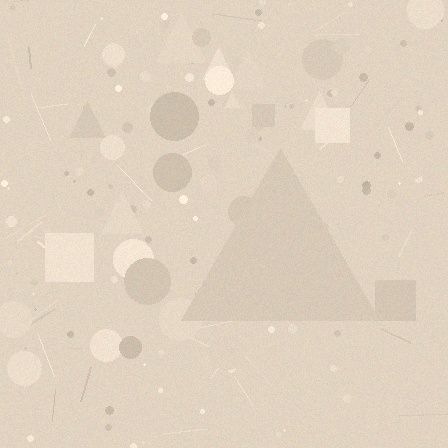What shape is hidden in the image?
A triangle is hidden in the image.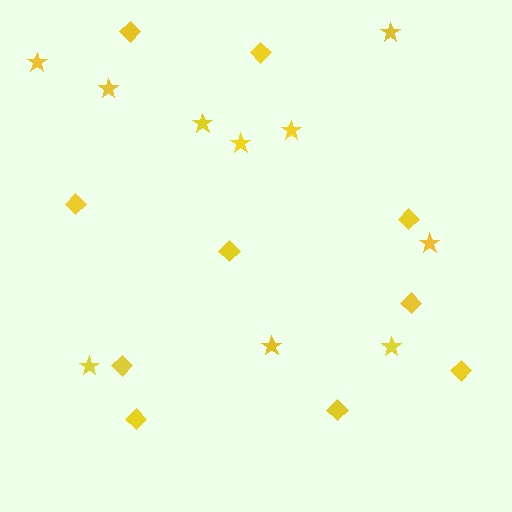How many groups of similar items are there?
There are 2 groups: one group of stars (10) and one group of diamonds (10).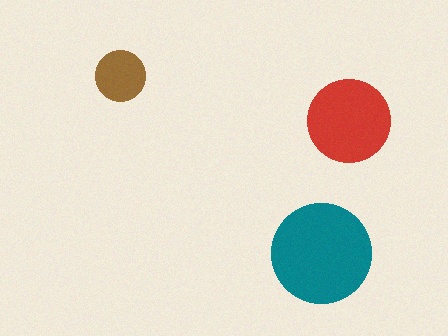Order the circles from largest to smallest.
the teal one, the red one, the brown one.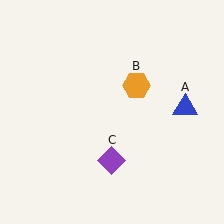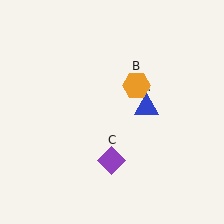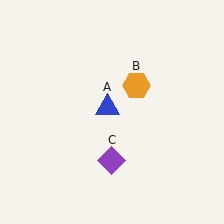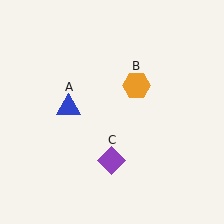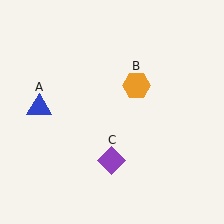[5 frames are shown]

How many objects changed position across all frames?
1 object changed position: blue triangle (object A).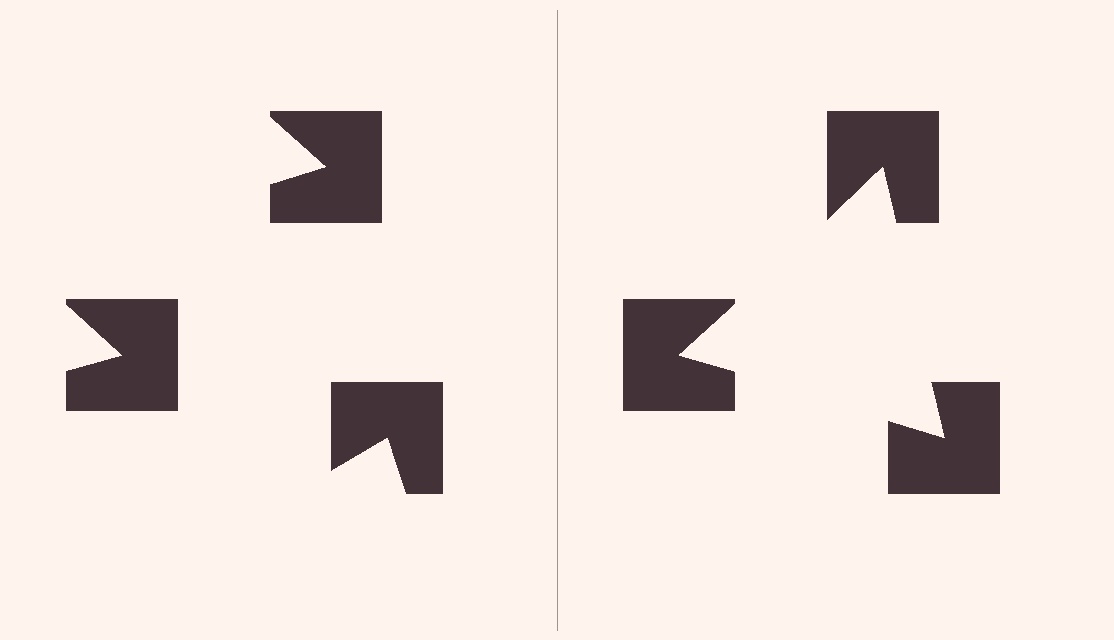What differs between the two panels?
The notched squares are positioned identically on both sides; only the wedge orientations differ. On the right they align to a triangle; on the left they are misaligned.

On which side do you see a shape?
An illusory triangle appears on the right side. On the left side the wedge cuts are rotated, so no coherent shape forms.